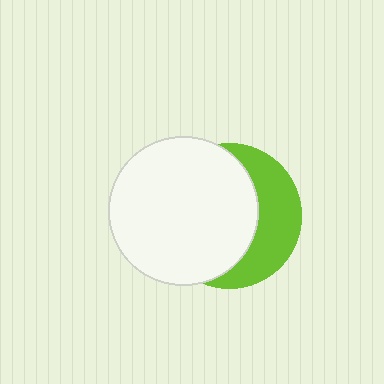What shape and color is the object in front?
The object in front is a white circle.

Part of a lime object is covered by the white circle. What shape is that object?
It is a circle.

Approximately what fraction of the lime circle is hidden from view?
Roughly 63% of the lime circle is hidden behind the white circle.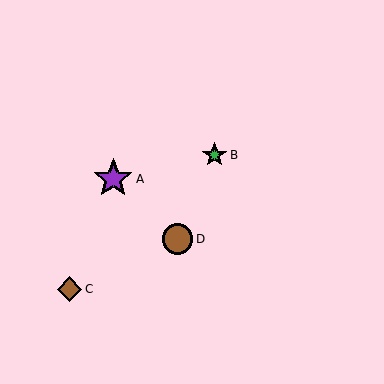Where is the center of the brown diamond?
The center of the brown diamond is at (69, 289).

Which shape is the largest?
The purple star (labeled A) is the largest.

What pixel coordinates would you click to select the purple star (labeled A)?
Click at (113, 179) to select the purple star A.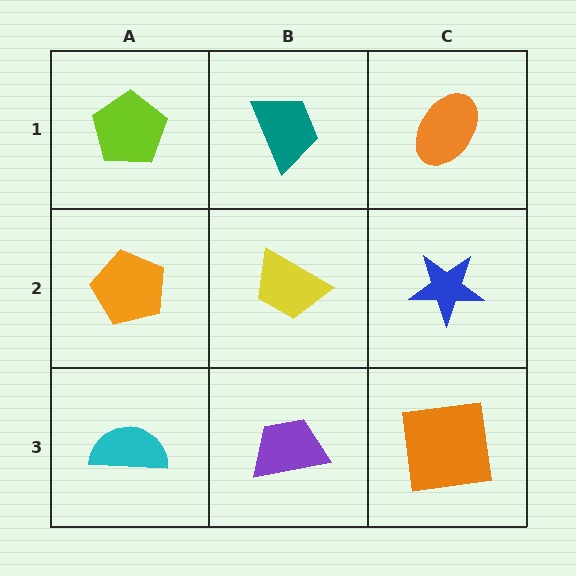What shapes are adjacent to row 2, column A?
A lime pentagon (row 1, column A), a cyan semicircle (row 3, column A), a yellow trapezoid (row 2, column B).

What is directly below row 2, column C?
An orange square.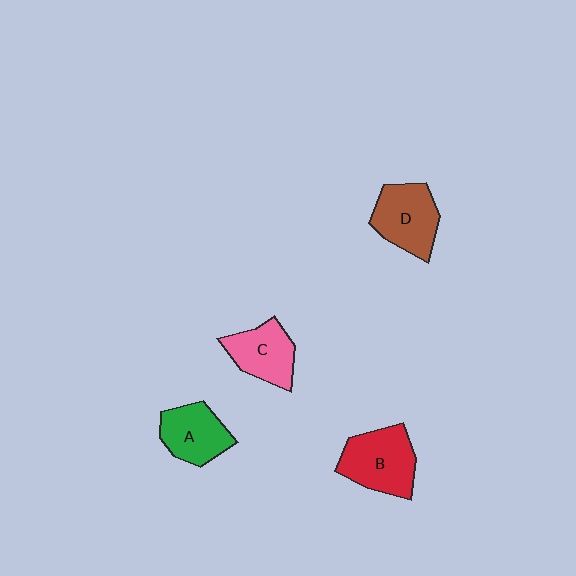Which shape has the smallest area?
Shape C (pink).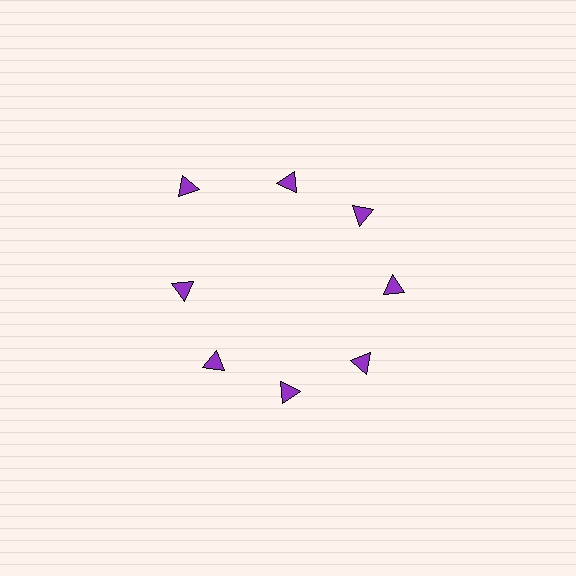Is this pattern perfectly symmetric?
No. The 8 purple triangles are arranged in a ring, but one element near the 10 o'clock position is pushed outward from the center, breaking the 8-fold rotational symmetry.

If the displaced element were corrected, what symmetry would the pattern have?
It would have 8-fold rotational symmetry — the pattern would map onto itself every 45 degrees.